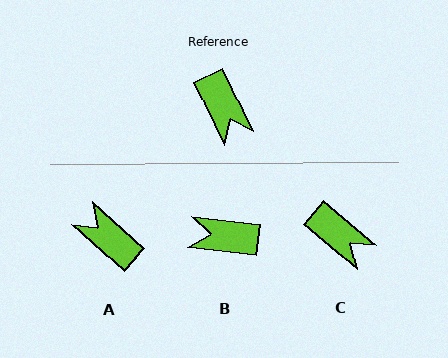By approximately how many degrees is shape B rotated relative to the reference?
Approximately 122 degrees clockwise.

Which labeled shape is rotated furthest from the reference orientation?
A, about 158 degrees away.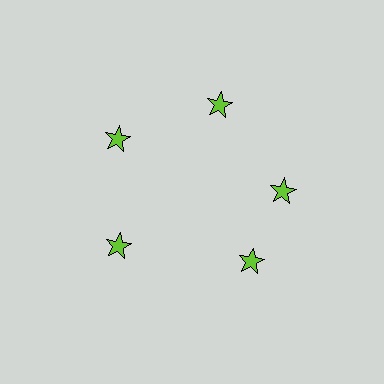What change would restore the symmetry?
The symmetry would be restored by rotating it back into even spacing with its neighbors so that all 5 stars sit at equal angles and equal distance from the center.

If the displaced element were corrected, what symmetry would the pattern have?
It would have 5-fold rotational symmetry — the pattern would map onto itself every 72 degrees.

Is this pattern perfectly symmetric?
No. The 5 lime stars are arranged in a ring, but one element near the 5 o'clock position is rotated out of alignment along the ring, breaking the 5-fold rotational symmetry.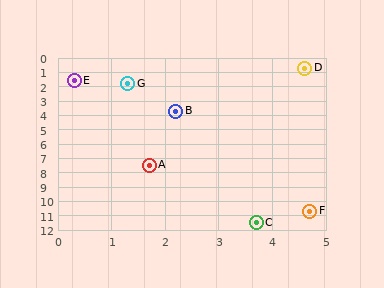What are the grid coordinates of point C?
Point C is at approximately (3.7, 11.5).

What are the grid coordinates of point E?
Point E is at approximately (0.3, 1.6).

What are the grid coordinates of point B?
Point B is at approximately (2.2, 3.7).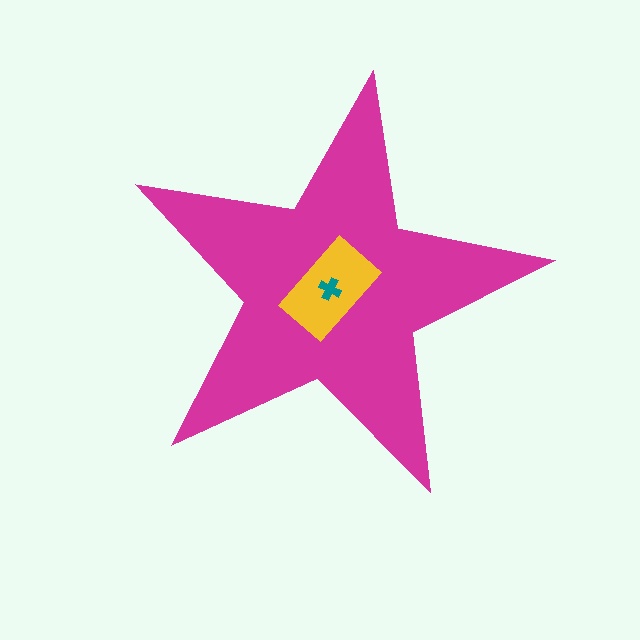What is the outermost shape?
The magenta star.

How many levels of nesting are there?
3.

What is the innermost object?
The teal cross.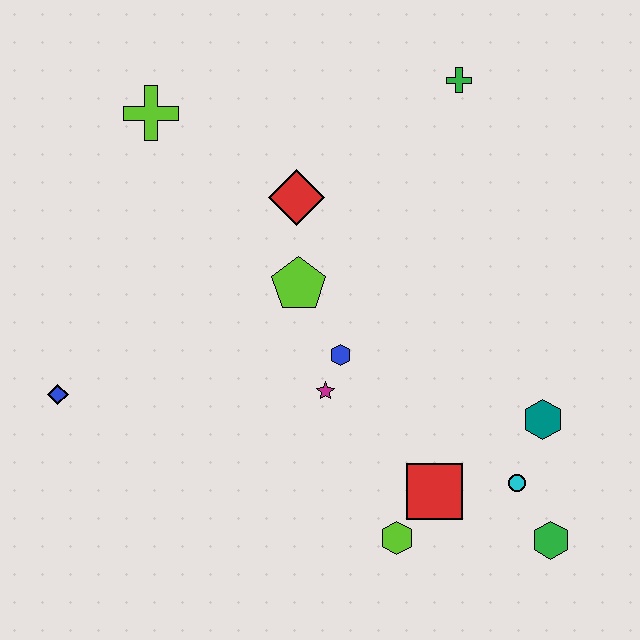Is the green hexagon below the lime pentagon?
Yes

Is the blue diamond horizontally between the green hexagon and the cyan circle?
No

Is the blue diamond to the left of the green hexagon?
Yes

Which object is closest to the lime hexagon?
The red square is closest to the lime hexagon.